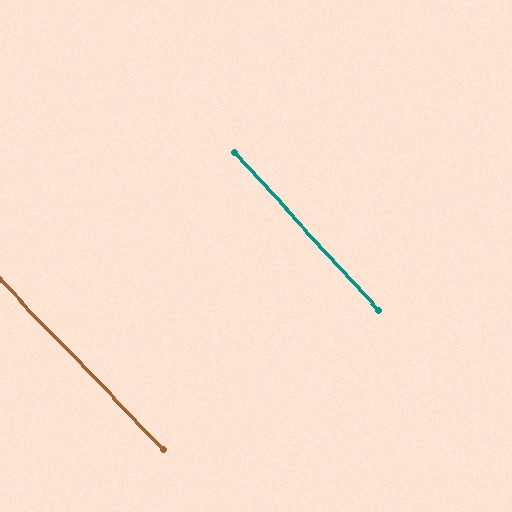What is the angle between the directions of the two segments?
Approximately 2 degrees.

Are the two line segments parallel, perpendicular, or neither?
Parallel — their directions differ by only 1.8°.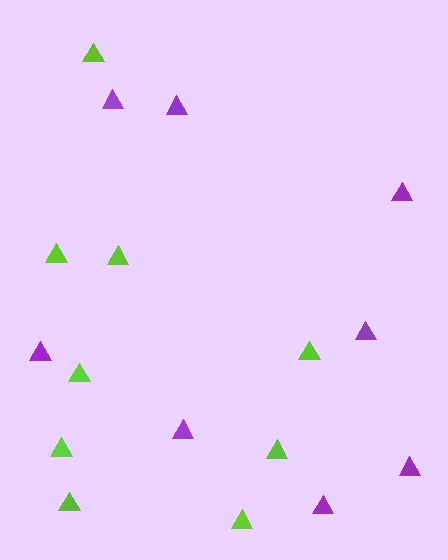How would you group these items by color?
There are 2 groups: one group of purple triangles (8) and one group of lime triangles (9).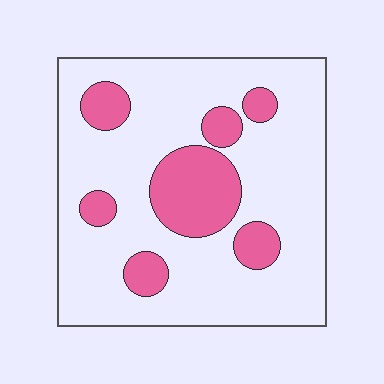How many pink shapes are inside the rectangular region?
7.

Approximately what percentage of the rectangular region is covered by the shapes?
Approximately 20%.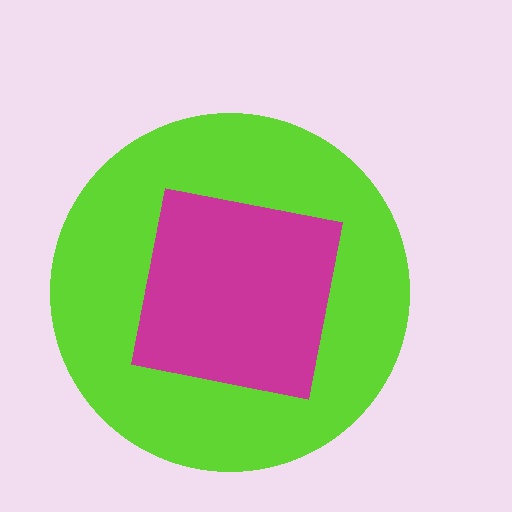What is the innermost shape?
The magenta square.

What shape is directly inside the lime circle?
The magenta square.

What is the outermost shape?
The lime circle.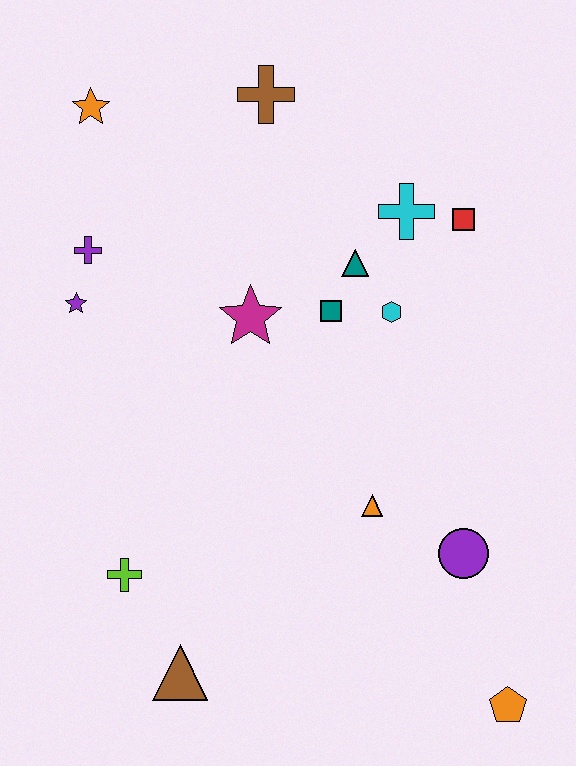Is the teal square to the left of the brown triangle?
No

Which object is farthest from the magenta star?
The orange pentagon is farthest from the magenta star.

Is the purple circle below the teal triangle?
Yes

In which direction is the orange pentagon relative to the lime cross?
The orange pentagon is to the right of the lime cross.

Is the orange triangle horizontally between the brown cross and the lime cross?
No